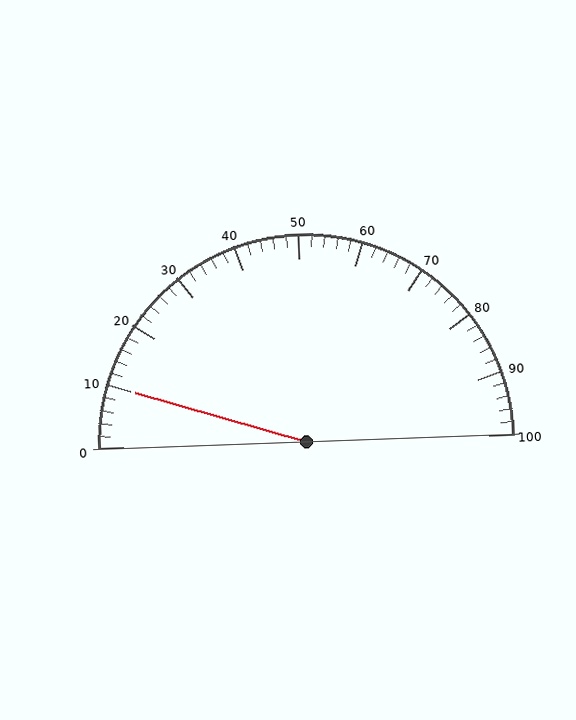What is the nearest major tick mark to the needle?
The nearest major tick mark is 10.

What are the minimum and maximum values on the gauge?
The gauge ranges from 0 to 100.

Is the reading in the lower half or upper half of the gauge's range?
The reading is in the lower half of the range (0 to 100).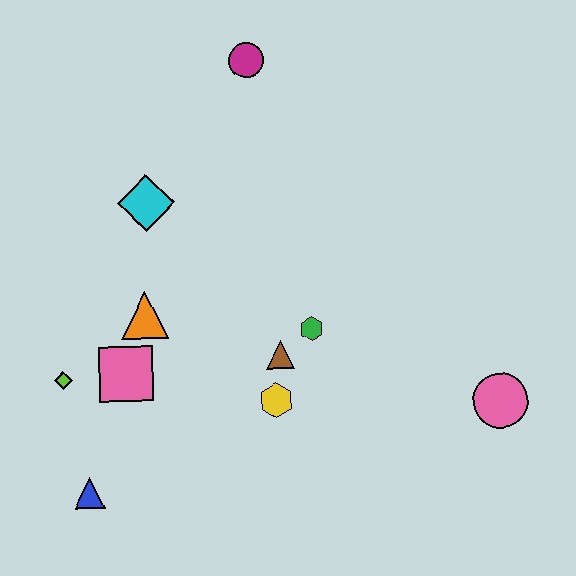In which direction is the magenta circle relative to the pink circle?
The magenta circle is above the pink circle.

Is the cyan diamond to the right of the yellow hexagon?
No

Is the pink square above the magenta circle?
No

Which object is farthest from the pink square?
The pink circle is farthest from the pink square.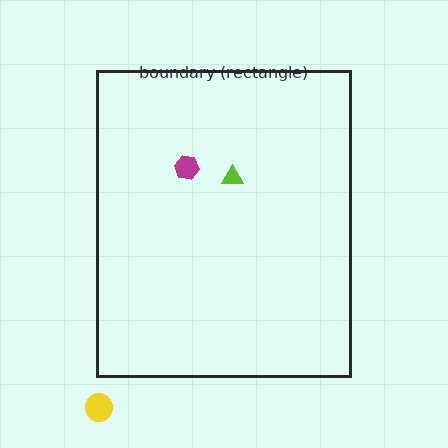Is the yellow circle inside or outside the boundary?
Outside.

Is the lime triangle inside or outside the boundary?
Inside.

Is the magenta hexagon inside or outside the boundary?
Inside.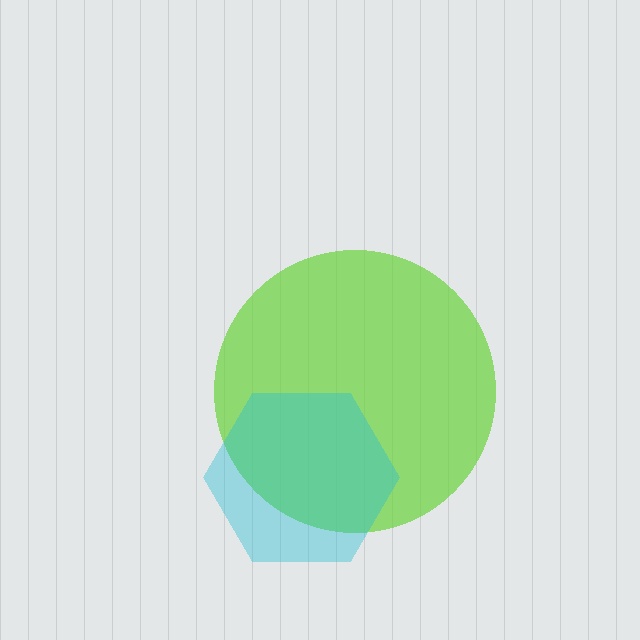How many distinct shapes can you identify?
There are 2 distinct shapes: a lime circle, a cyan hexagon.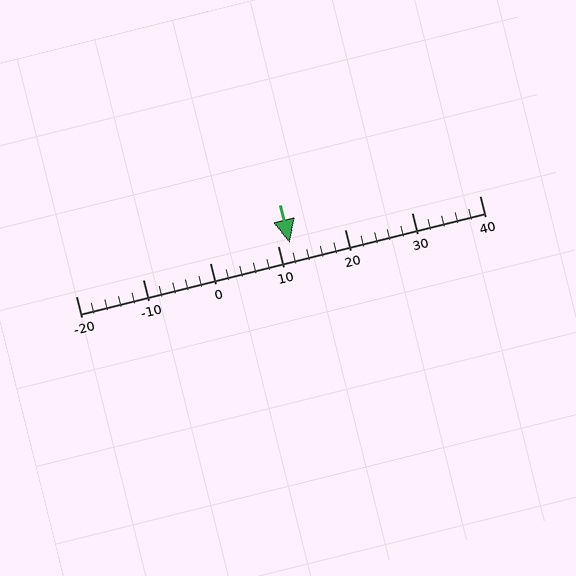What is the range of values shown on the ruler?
The ruler shows values from -20 to 40.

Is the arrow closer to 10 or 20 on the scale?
The arrow is closer to 10.